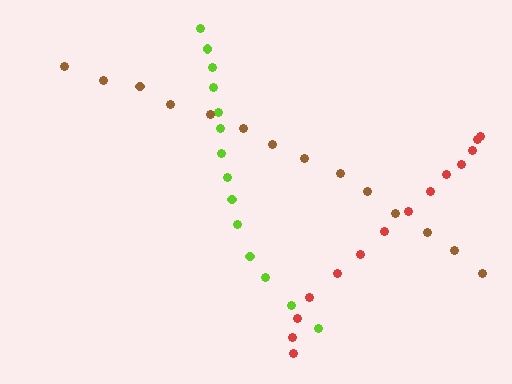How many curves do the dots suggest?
There are 3 distinct paths.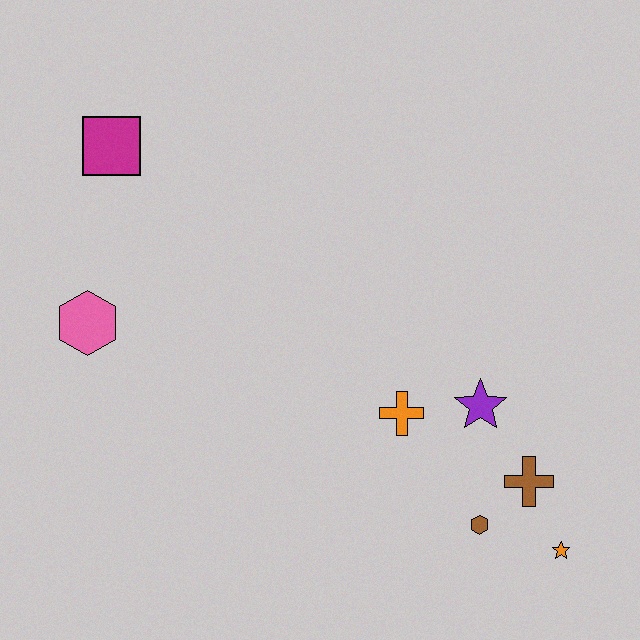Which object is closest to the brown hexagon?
The brown cross is closest to the brown hexagon.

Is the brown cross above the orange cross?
No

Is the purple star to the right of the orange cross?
Yes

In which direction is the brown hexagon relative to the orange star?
The brown hexagon is to the left of the orange star.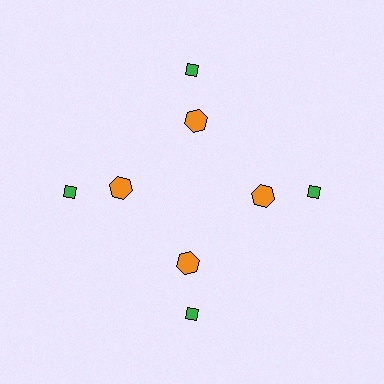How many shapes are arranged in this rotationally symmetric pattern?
There are 8 shapes, arranged in 4 groups of 2.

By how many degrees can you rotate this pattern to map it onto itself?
The pattern maps onto itself every 90 degrees of rotation.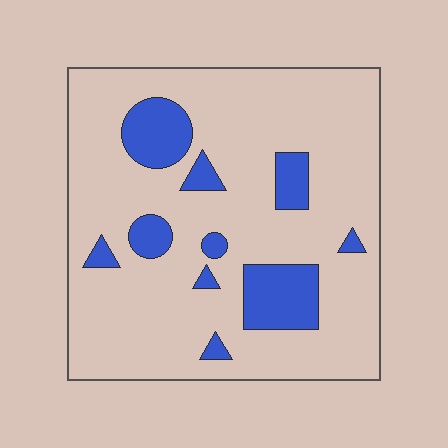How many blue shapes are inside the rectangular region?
10.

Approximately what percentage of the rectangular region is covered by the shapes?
Approximately 15%.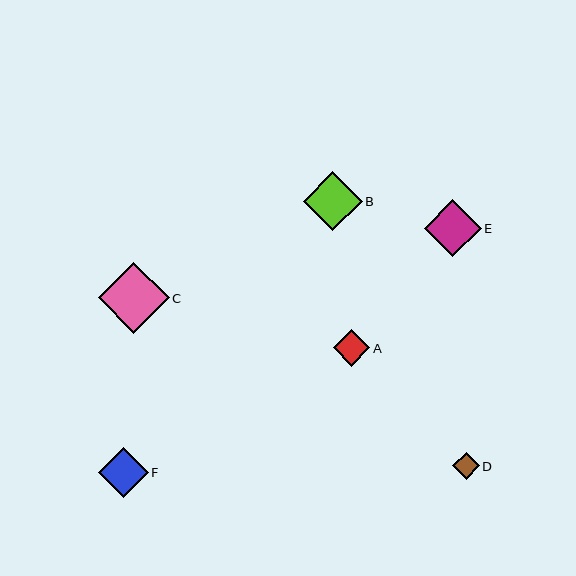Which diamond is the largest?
Diamond C is the largest with a size of approximately 71 pixels.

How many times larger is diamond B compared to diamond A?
Diamond B is approximately 1.6 times the size of diamond A.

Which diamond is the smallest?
Diamond D is the smallest with a size of approximately 27 pixels.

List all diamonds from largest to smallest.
From largest to smallest: C, B, E, F, A, D.